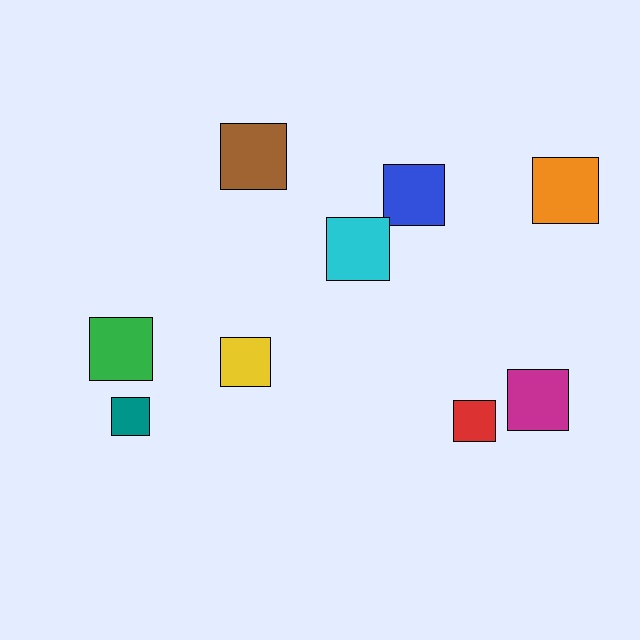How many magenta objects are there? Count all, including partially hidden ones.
There is 1 magenta object.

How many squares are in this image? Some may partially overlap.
There are 9 squares.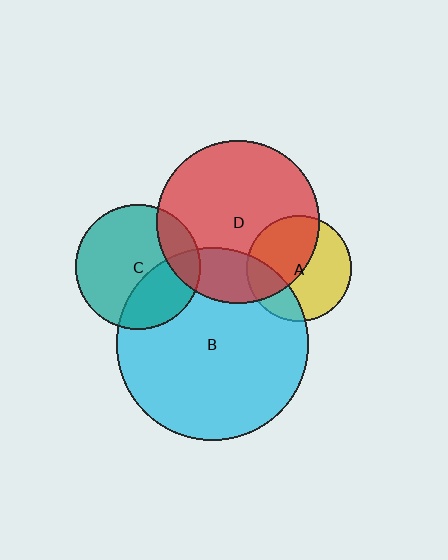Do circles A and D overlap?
Yes.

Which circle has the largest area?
Circle B (cyan).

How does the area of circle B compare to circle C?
Approximately 2.4 times.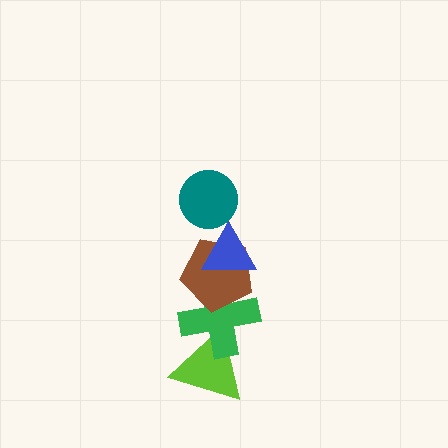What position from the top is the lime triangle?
The lime triangle is 5th from the top.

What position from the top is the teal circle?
The teal circle is 1st from the top.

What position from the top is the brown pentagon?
The brown pentagon is 3rd from the top.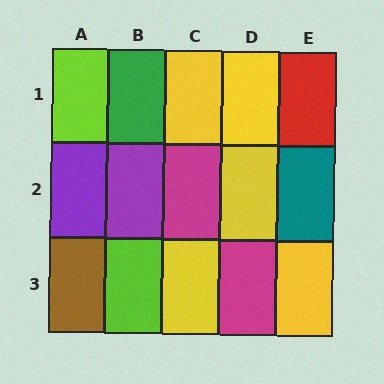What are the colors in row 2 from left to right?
Purple, purple, magenta, yellow, teal.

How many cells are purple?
2 cells are purple.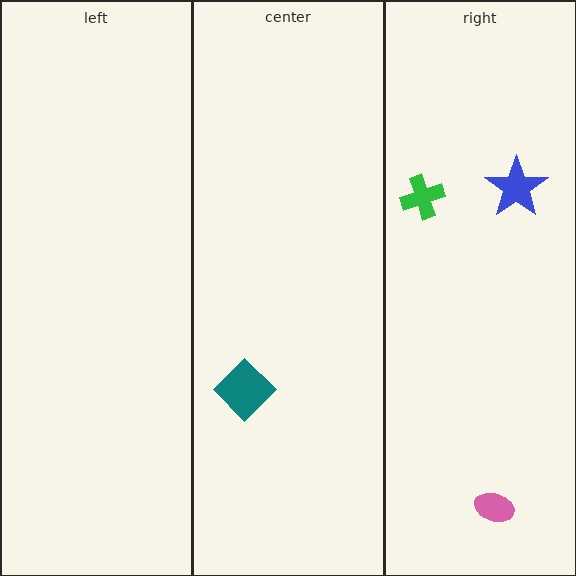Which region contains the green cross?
The right region.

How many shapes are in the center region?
1.